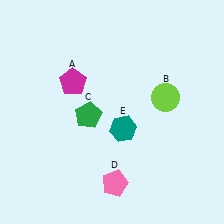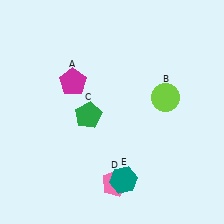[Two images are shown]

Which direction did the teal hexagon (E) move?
The teal hexagon (E) moved down.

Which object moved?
The teal hexagon (E) moved down.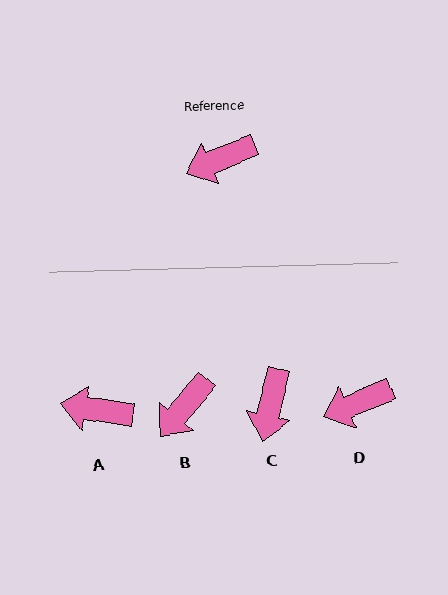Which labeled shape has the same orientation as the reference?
D.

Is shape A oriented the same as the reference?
No, it is off by about 31 degrees.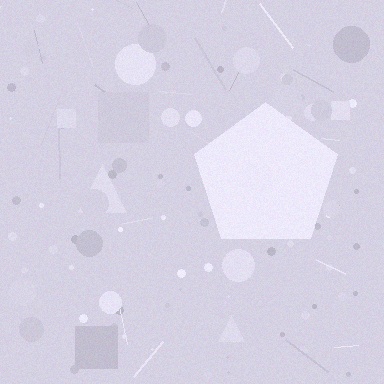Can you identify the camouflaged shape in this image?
The camouflaged shape is a pentagon.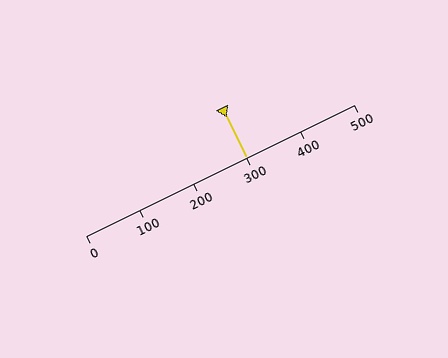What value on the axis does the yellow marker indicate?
The marker indicates approximately 300.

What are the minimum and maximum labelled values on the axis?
The axis runs from 0 to 500.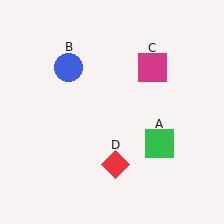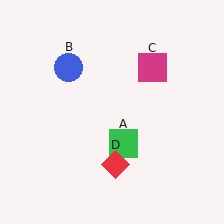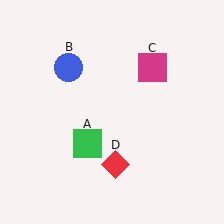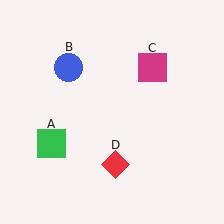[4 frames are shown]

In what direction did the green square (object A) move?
The green square (object A) moved left.